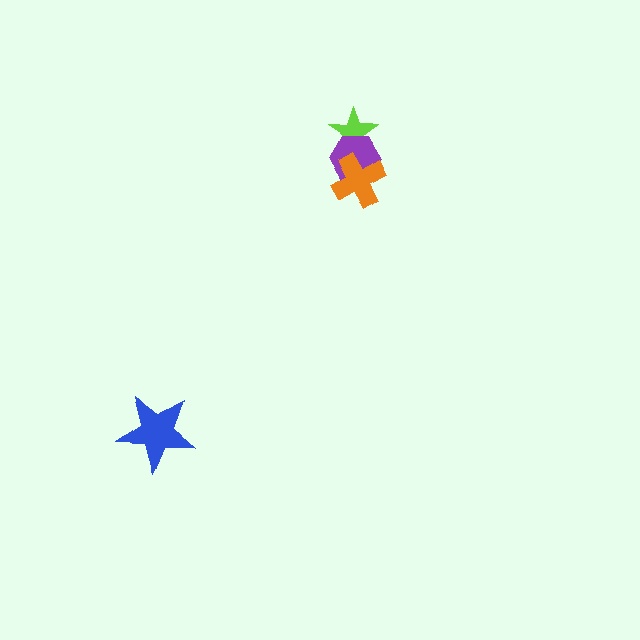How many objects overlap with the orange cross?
2 objects overlap with the orange cross.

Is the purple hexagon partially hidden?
Yes, it is partially covered by another shape.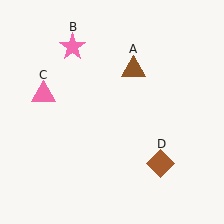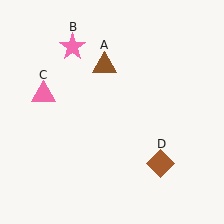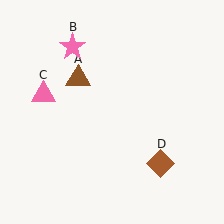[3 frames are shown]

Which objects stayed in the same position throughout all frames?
Pink star (object B) and pink triangle (object C) and brown diamond (object D) remained stationary.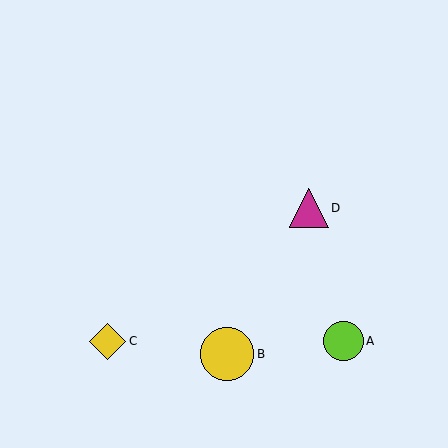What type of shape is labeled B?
Shape B is a yellow circle.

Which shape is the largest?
The yellow circle (labeled B) is the largest.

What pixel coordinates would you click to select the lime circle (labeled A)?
Click at (343, 341) to select the lime circle A.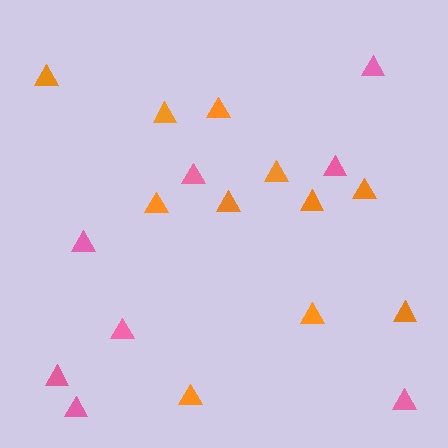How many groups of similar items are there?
There are 2 groups: one group of pink triangles (8) and one group of orange triangles (11).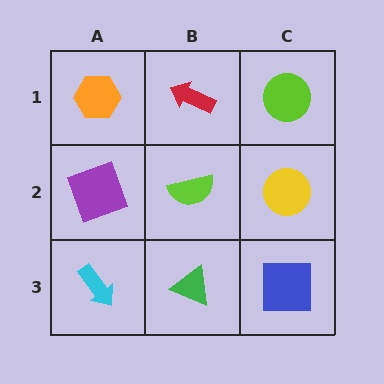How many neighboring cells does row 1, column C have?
2.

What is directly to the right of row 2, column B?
A yellow circle.